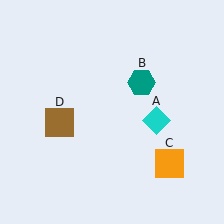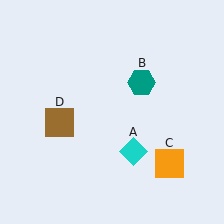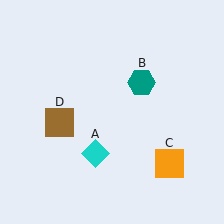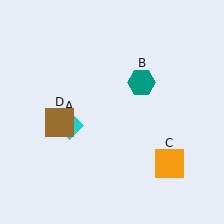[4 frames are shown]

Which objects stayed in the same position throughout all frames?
Teal hexagon (object B) and orange square (object C) and brown square (object D) remained stationary.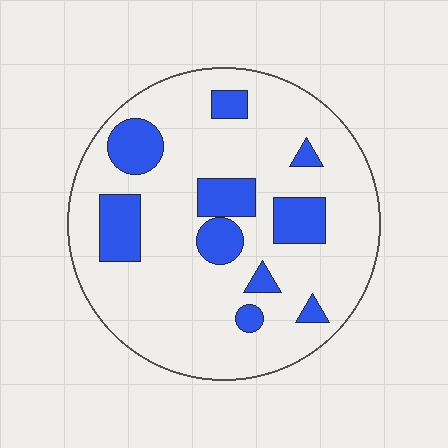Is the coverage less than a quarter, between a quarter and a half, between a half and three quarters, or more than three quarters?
Less than a quarter.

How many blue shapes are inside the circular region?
10.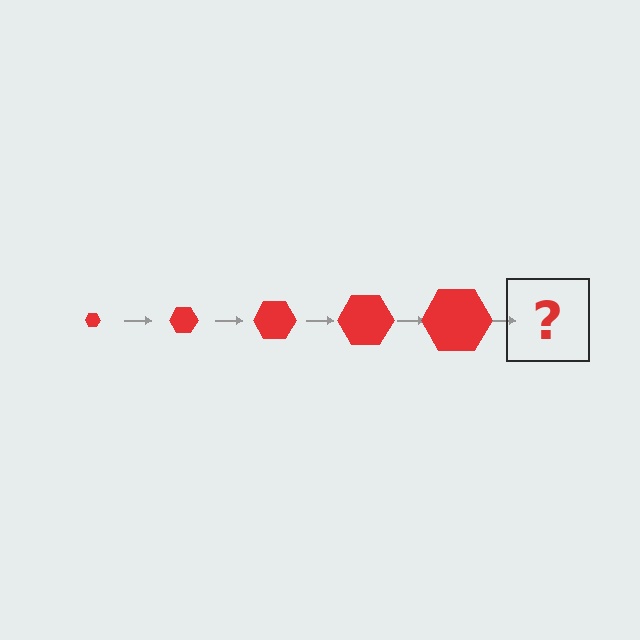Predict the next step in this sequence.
The next step is a red hexagon, larger than the previous one.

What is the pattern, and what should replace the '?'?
The pattern is that the hexagon gets progressively larger each step. The '?' should be a red hexagon, larger than the previous one.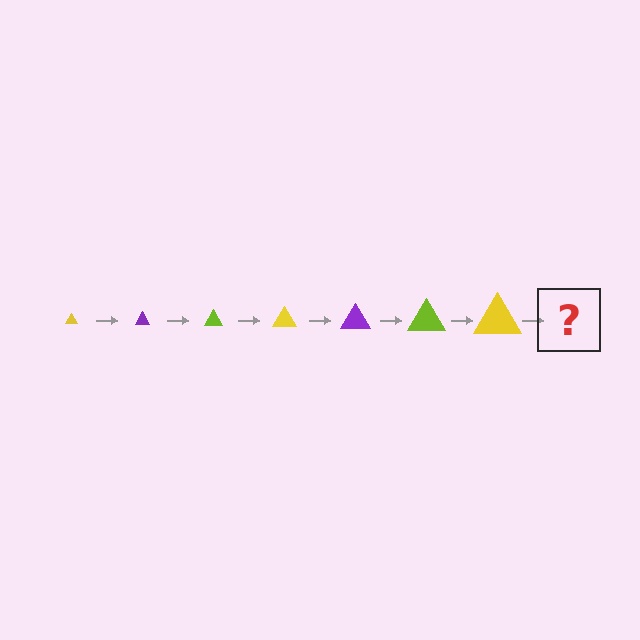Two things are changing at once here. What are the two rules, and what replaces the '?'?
The two rules are that the triangle grows larger each step and the color cycles through yellow, purple, and lime. The '?' should be a purple triangle, larger than the previous one.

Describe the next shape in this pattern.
It should be a purple triangle, larger than the previous one.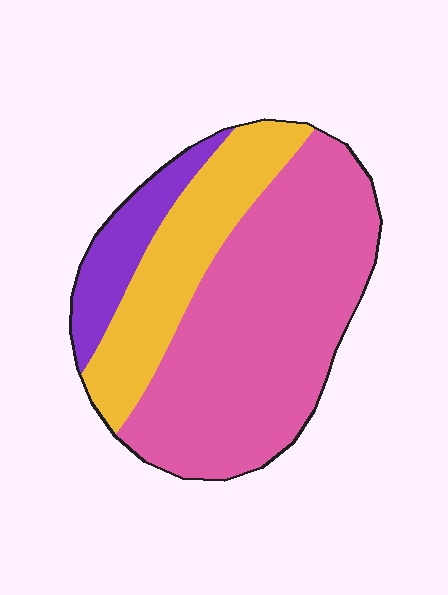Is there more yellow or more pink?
Pink.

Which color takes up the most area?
Pink, at roughly 60%.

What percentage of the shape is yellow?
Yellow covers roughly 25% of the shape.